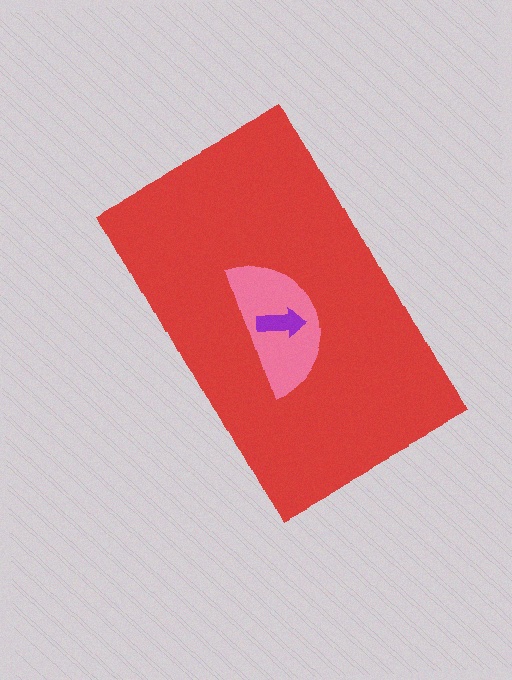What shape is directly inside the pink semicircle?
The purple arrow.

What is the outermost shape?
The red rectangle.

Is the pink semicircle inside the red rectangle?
Yes.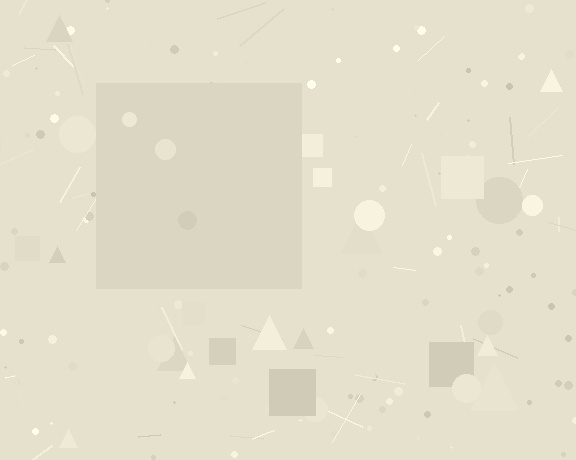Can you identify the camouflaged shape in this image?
The camouflaged shape is a square.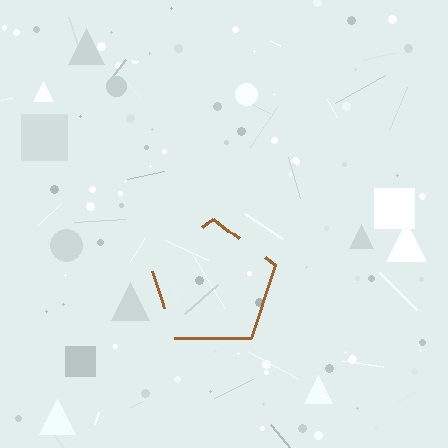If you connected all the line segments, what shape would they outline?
They would outline a pentagon.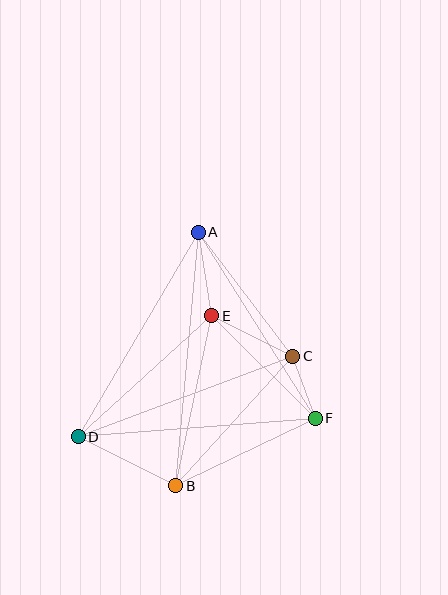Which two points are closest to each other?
Points C and F are closest to each other.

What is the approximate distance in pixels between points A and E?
The distance between A and E is approximately 84 pixels.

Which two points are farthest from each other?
Points A and B are farthest from each other.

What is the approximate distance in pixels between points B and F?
The distance between B and F is approximately 155 pixels.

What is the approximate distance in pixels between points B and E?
The distance between B and E is approximately 174 pixels.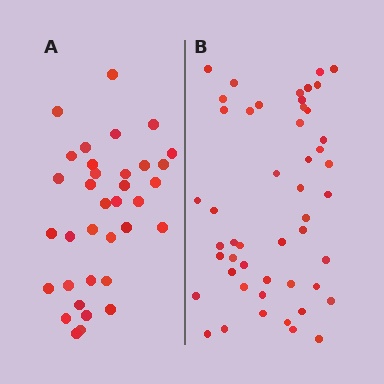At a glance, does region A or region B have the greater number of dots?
Region B (the right region) has more dots.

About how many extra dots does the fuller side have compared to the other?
Region B has approximately 15 more dots than region A.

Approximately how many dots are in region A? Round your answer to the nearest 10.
About 40 dots. (The exact count is 35, which rounds to 40.)